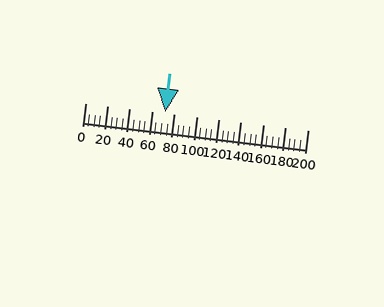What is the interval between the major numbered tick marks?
The major tick marks are spaced 20 units apart.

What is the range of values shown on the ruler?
The ruler shows values from 0 to 200.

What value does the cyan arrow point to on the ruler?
The cyan arrow points to approximately 72.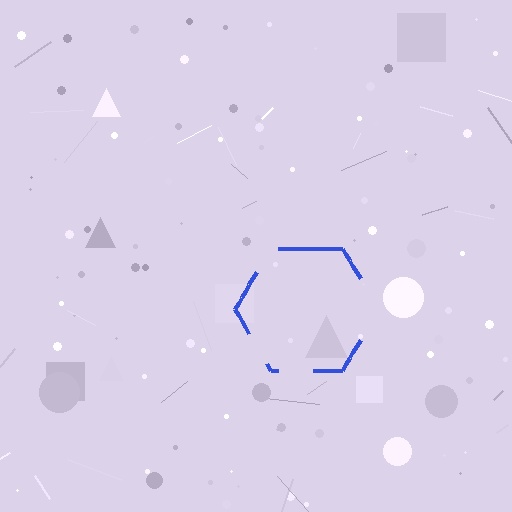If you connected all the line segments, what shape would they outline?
They would outline a hexagon.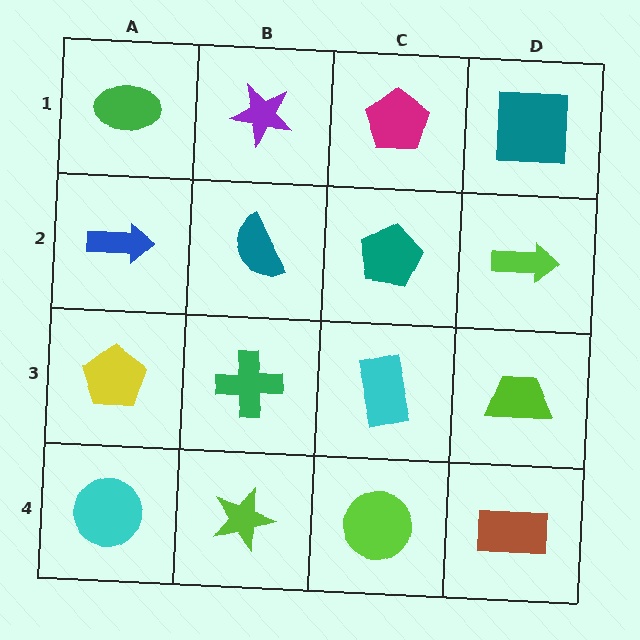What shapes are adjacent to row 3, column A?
A blue arrow (row 2, column A), a cyan circle (row 4, column A), a green cross (row 3, column B).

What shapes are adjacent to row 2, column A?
A green ellipse (row 1, column A), a yellow pentagon (row 3, column A), a teal semicircle (row 2, column B).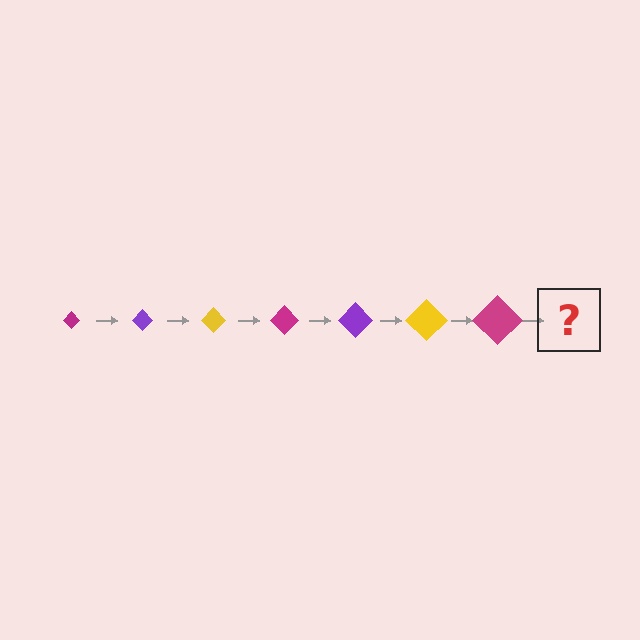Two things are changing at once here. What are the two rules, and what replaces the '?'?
The two rules are that the diamond grows larger each step and the color cycles through magenta, purple, and yellow. The '?' should be a purple diamond, larger than the previous one.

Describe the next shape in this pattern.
It should be a purple diamond, larger than the previous one.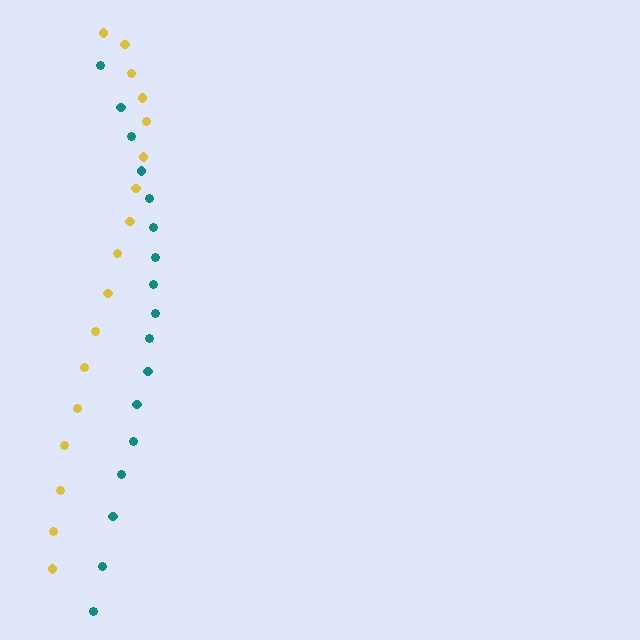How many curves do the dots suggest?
There are 2 distinct paths.